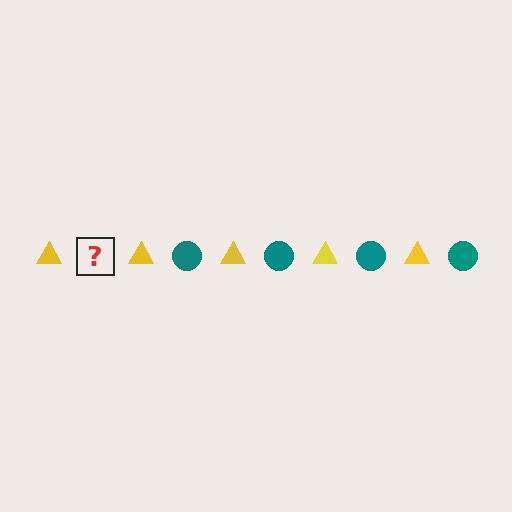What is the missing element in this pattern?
The missing element is a teal circle.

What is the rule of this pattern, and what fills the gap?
The rule is that the pattern alternates between yellow triangle and teal circle. The gap should be filled with a teal circle.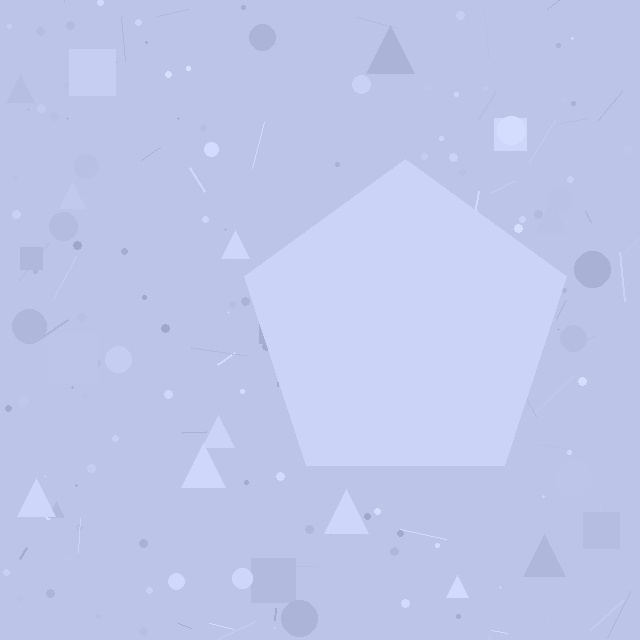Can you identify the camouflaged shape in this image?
The camouflaged shape is a pentagon.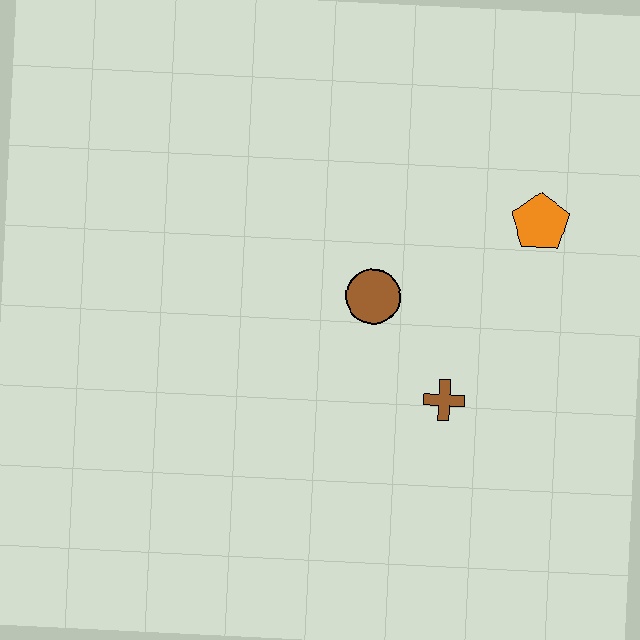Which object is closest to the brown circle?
The brown cross is closest to the brown circle.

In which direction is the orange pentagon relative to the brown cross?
The orange pentagon is above the brown cross.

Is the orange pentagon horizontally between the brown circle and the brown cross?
No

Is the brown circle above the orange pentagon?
No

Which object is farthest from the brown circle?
The orange pentagon is farthest from the brown circle.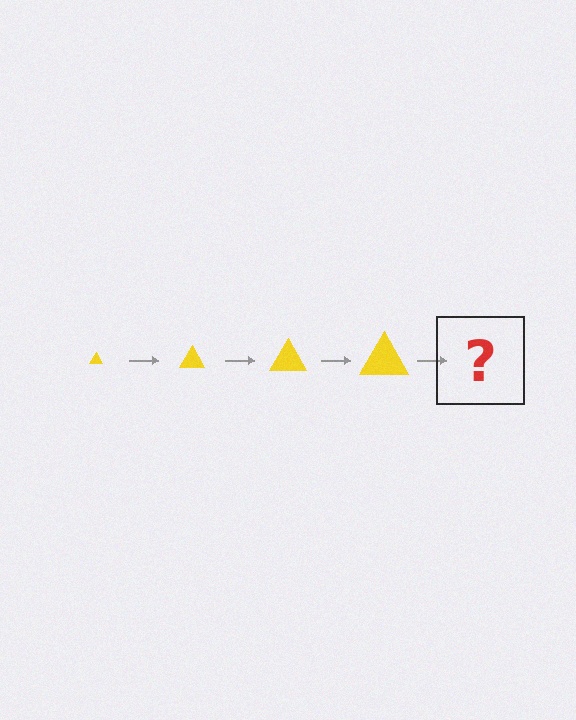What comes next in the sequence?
The next element should be a yellow triangle, larger than the previous one.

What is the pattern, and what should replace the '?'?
The pattern is that the triangle gets progressively larger each step. The '?' should be a yellow triangle, larger than the previous one.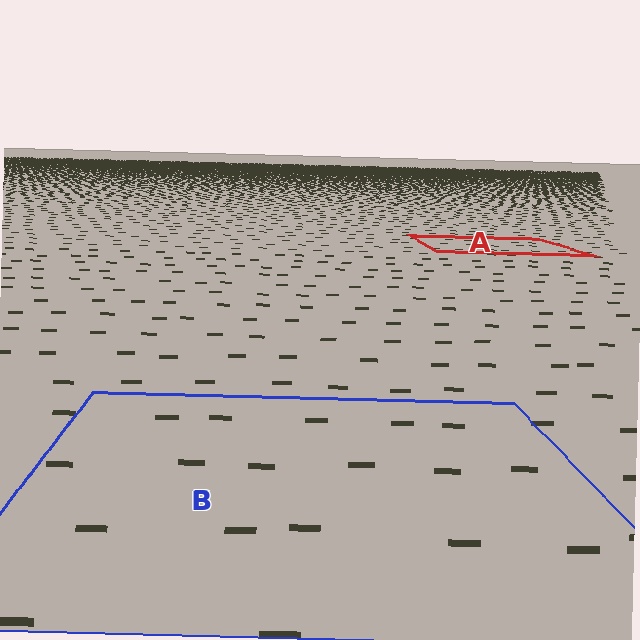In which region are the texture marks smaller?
The texture marks are smaller in region A, because it is farther away.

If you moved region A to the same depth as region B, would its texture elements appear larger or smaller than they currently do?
They would appear larger. At a closer depth, the same texture elements are projected at a bigger on-screen size.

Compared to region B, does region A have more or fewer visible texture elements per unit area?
Region A has more texture elements per unit area — they are packed more densely because it is farther away.